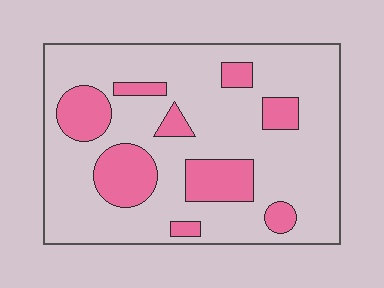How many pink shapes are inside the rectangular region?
9.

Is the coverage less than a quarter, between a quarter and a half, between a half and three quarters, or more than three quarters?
Less than a quarter.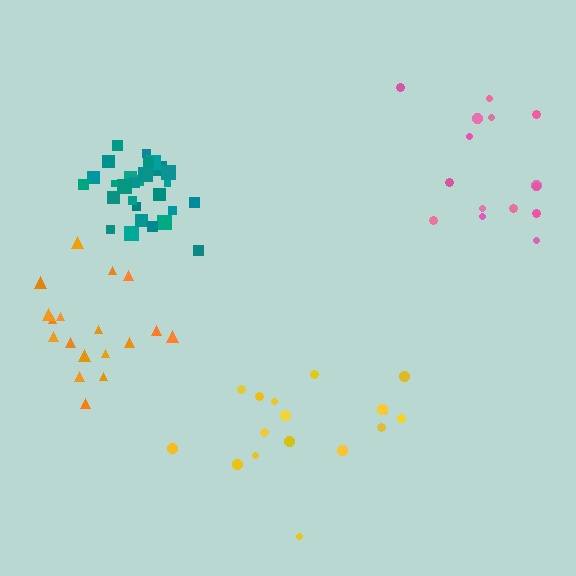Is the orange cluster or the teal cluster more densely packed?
Teal.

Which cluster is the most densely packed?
Teal.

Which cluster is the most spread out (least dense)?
Pink.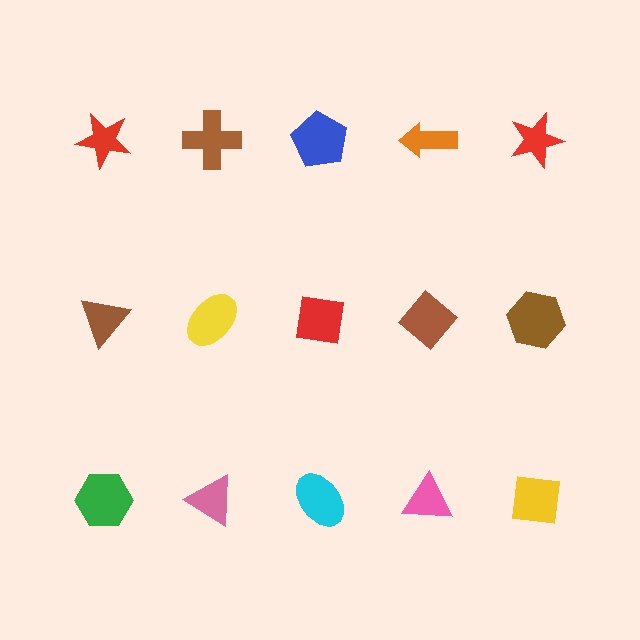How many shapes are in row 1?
5 shapes.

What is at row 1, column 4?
An orange arrow.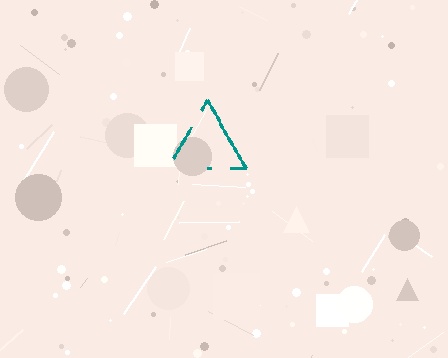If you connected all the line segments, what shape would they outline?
They would outline a triangle.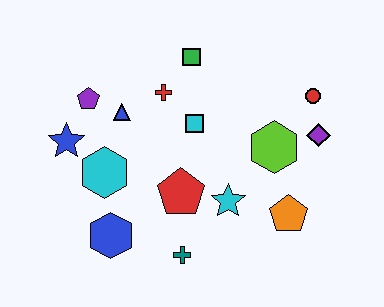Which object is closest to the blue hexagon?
The cyan hexagon is closest to the blue hexagon.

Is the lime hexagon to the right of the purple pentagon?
Yes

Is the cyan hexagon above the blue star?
No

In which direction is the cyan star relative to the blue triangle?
The cyan star is to the right of the blue triangle.